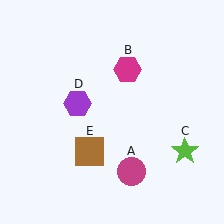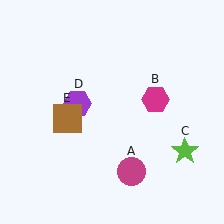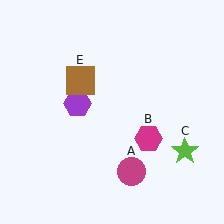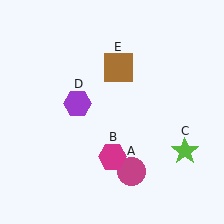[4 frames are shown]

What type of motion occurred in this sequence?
The magenta hexagon (object B), brown square (object E) rotated clockwise around the center of the scene.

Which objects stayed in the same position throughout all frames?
Magenta circle (object A) and lime star (object C) and purple hexagon (object D) remained stationary.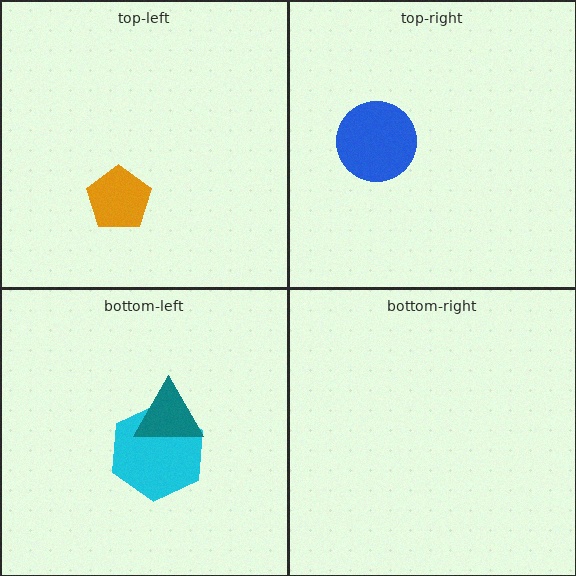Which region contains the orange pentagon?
The top-left region.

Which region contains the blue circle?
The top-right region.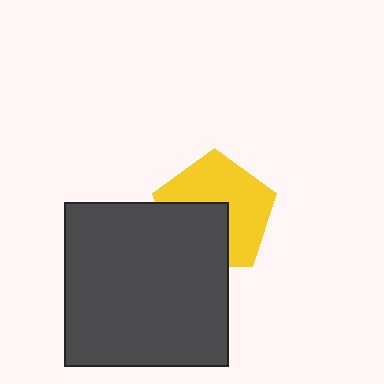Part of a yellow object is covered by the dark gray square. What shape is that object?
It is a pentagon.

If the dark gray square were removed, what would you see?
You would see the complete yellow pentagon.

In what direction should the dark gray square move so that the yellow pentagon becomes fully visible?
The dark gray square should move toward the lower-left. That is the shortest direction to clear the overlap and leave the yellow pentagon fully visible.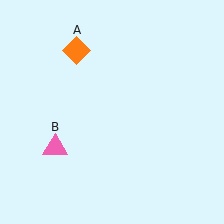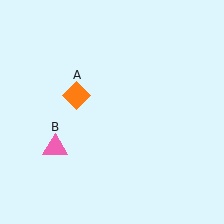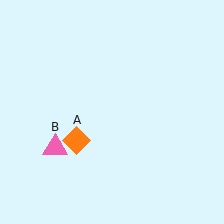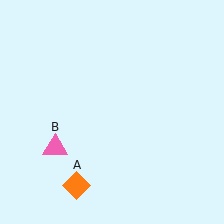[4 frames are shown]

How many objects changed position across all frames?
1 object changed position: orange diamond (object A).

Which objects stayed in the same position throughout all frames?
Pink triangle (object B) remained stationary.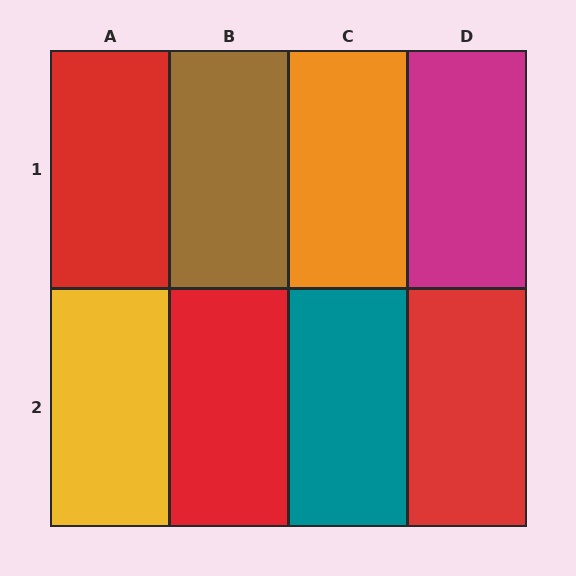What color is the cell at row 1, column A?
Red.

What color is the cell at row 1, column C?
Orange.